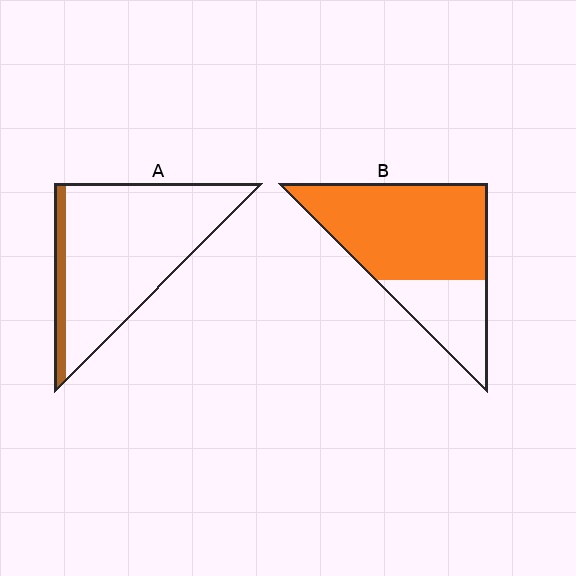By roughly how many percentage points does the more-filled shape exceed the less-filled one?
By roughly 60 percentage points (B over A).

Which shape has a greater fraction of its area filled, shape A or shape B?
Shape B.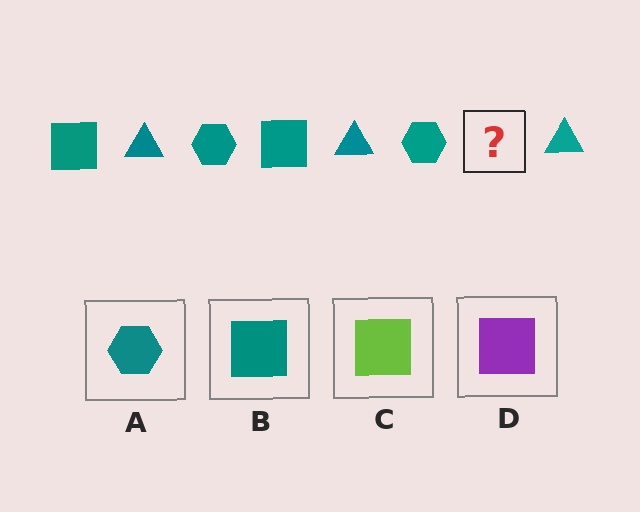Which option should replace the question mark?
Option B.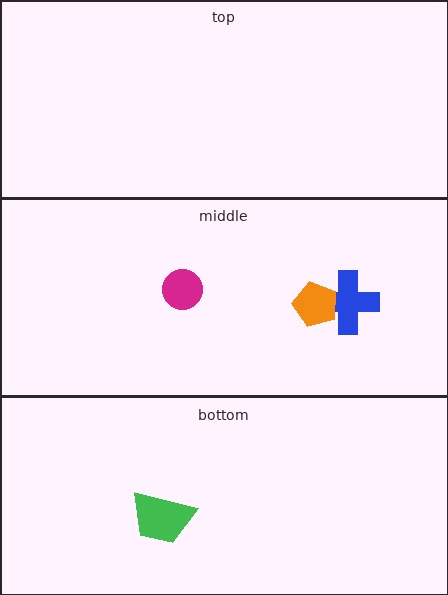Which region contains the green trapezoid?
The bottom region.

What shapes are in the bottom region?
The green trapezoid.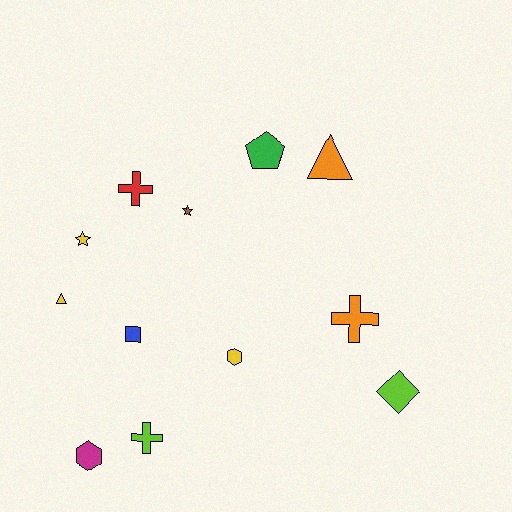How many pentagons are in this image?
There is 1 pentagon.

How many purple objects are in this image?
There are no purple objects.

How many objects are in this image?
There are 12 objects.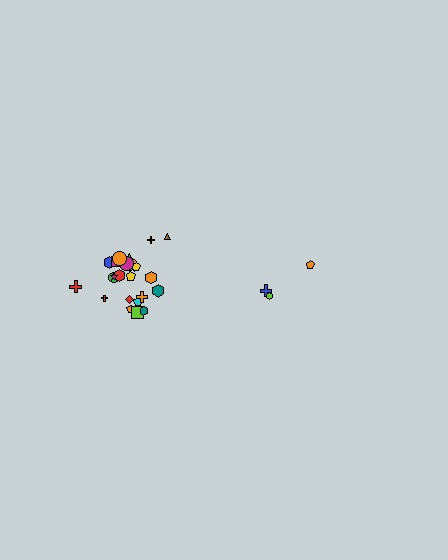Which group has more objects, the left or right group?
The left group.